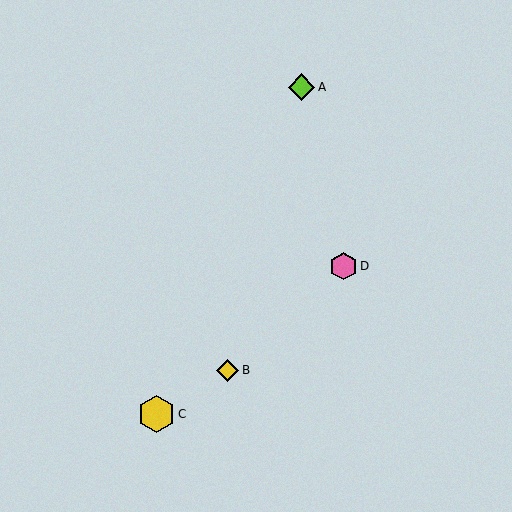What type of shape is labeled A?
Shape A is a lime diamond.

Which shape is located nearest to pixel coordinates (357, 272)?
The pink hexagon (labeled D) at (343, 266) is nearest to that location.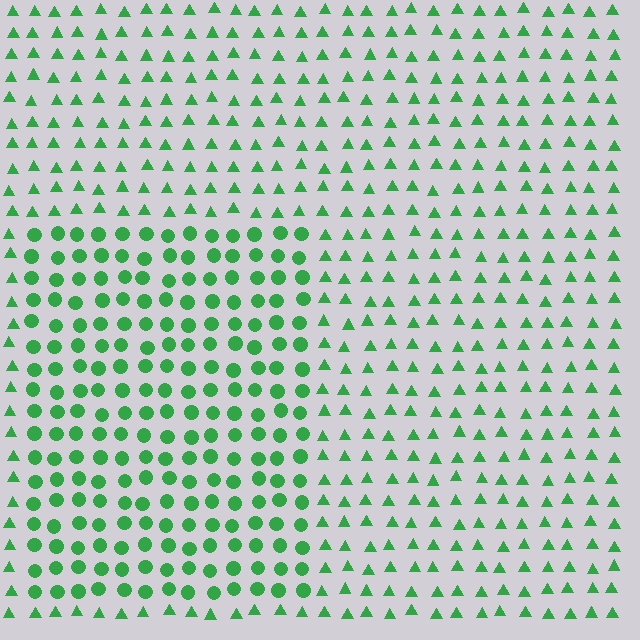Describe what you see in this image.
The image is filled with small green elements arranged in a uniform grid. A rectangle-shaped region contains circles, while the surrounding area contains triangles. The boundary is defined purely by the change in element shape.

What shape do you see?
I see a rectangle.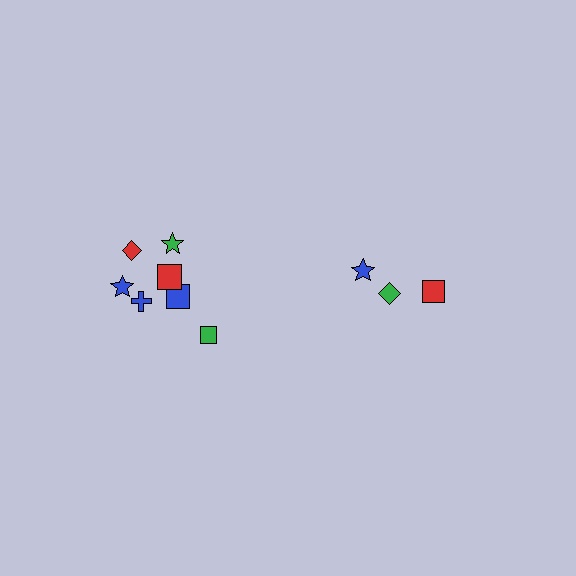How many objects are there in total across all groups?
There are 10 objects.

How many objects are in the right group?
There are 3 objects.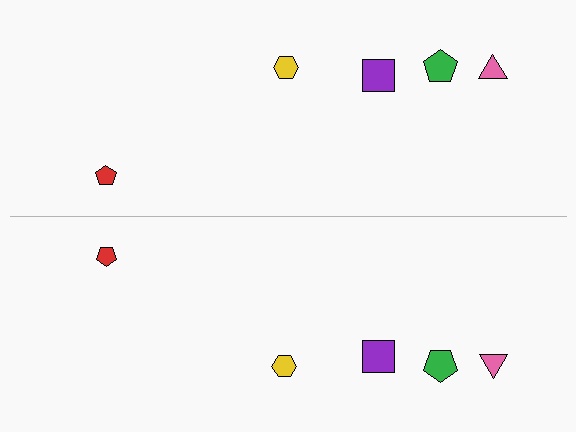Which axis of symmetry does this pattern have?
The pattern has a horizontal axis of symmetry running through the center of the image.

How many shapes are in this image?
There are 10 shapes in this image.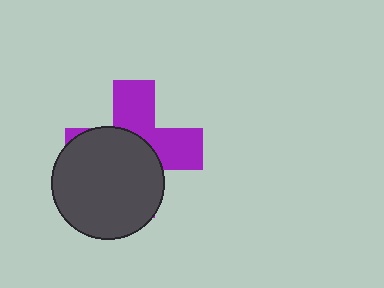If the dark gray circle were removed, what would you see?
You would see the complete purple cross.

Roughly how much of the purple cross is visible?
About half of it is visible (roughly 45%).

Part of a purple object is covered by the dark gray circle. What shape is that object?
It is a cross.